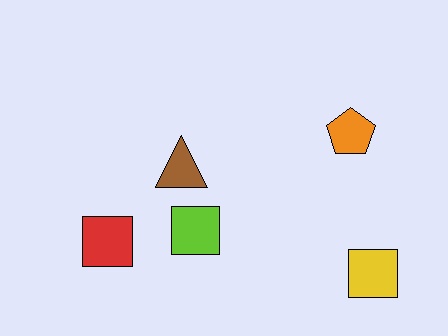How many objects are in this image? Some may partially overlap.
There are 5 objects.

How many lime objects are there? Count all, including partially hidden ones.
There is 1 lime object.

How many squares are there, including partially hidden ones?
There are 3 squares.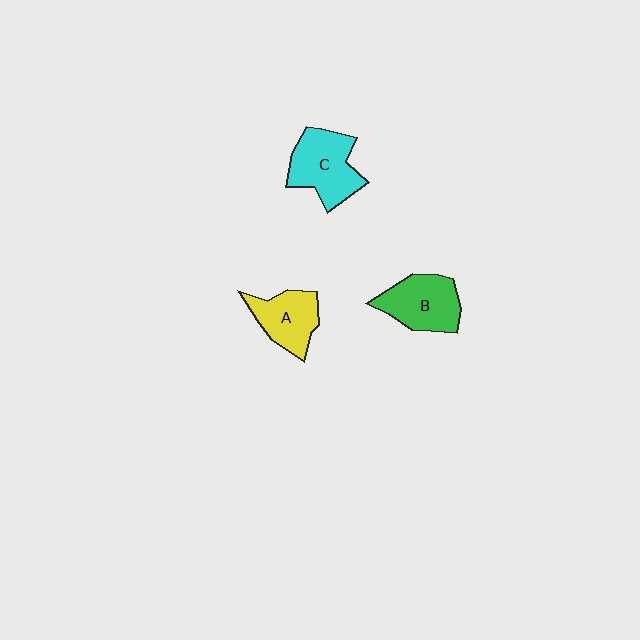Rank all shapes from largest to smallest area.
From largest to smallest: C (cyan), B (green), A (yellow).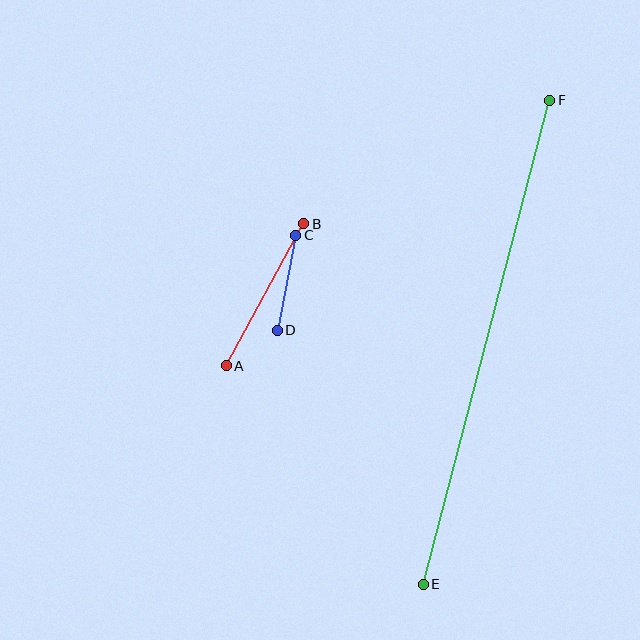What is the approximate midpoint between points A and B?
The midpoint is at approximately (265, 295) pixels.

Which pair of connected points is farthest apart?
Points E and F are farthest apart.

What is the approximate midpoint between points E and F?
The midpoint is at approximately (486, 342) pixels.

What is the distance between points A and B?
The distance is approximately 162 pixels.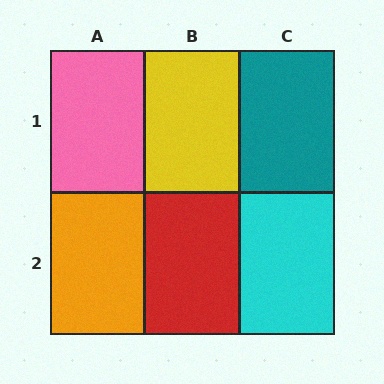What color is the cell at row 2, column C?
Cyan.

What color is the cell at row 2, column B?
Red.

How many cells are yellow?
1 cell is yellow.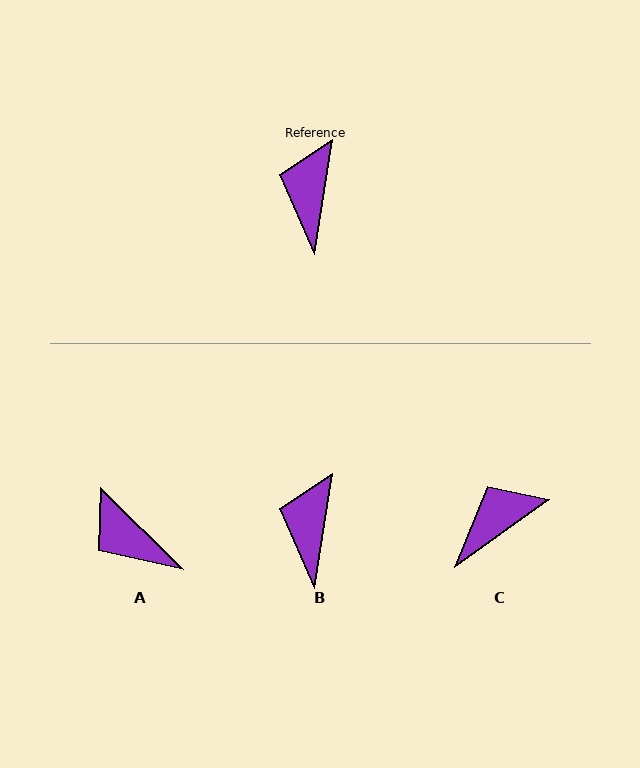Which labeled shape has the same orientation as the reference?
B.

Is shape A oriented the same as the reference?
No, it is off by about 54 degrees.